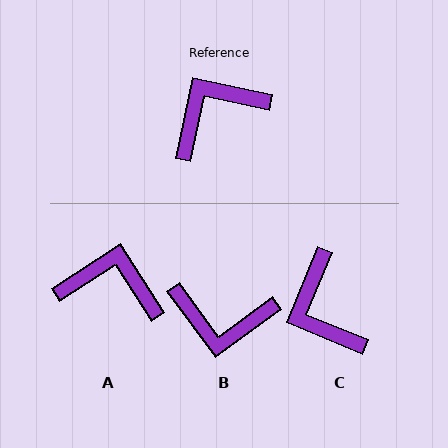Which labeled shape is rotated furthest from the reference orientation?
B, about 138 degrees away.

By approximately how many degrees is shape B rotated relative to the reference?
Approximately 138 degrees counter-clockwise.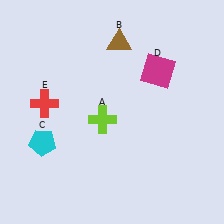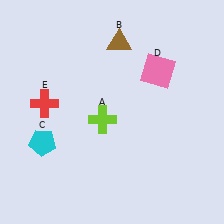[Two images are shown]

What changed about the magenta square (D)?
In Image 1, D is magenta. In Image 2, it changed to pink.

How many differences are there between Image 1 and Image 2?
There is 1 difference between the two images.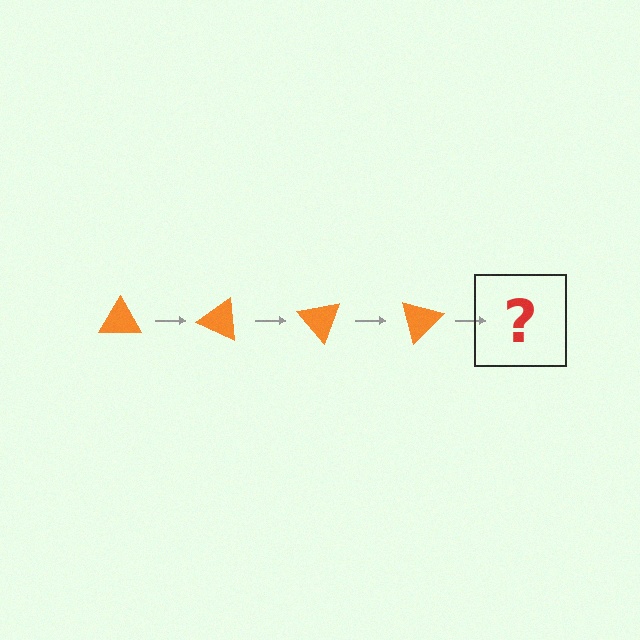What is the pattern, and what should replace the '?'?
The pattern is that the triangle rotates 25 degrees each step. The '?' should be an orange triangle rotated 100 degrees.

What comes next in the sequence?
The next element should be an orange triangle rotated 100 degrees.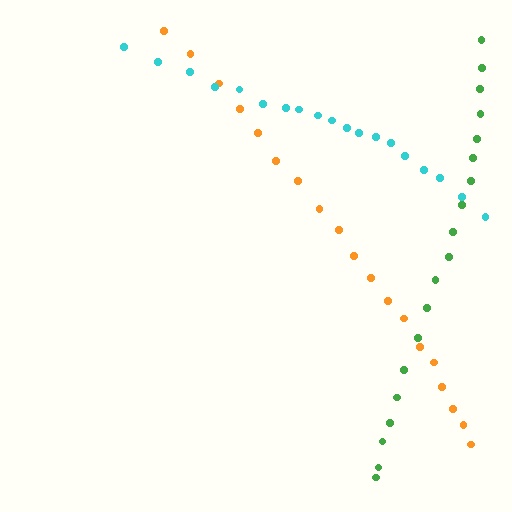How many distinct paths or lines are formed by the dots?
There are 3 distinct paths.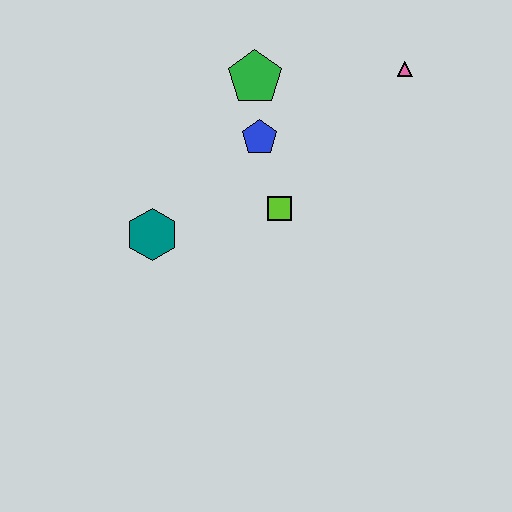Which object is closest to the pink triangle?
The green pentagon is closest to the pink triangle.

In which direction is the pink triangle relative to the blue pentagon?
The pink triangle is to the right of the blue pentagon.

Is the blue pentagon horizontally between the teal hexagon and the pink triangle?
Yes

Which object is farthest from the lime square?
The pink triangle is farthest from the lime square.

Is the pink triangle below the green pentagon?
No